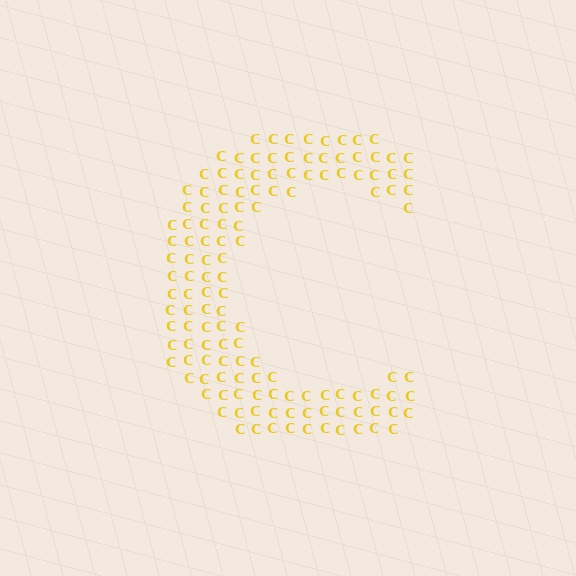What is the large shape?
The large shape is the letter C.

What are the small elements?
The small elements are letter C's.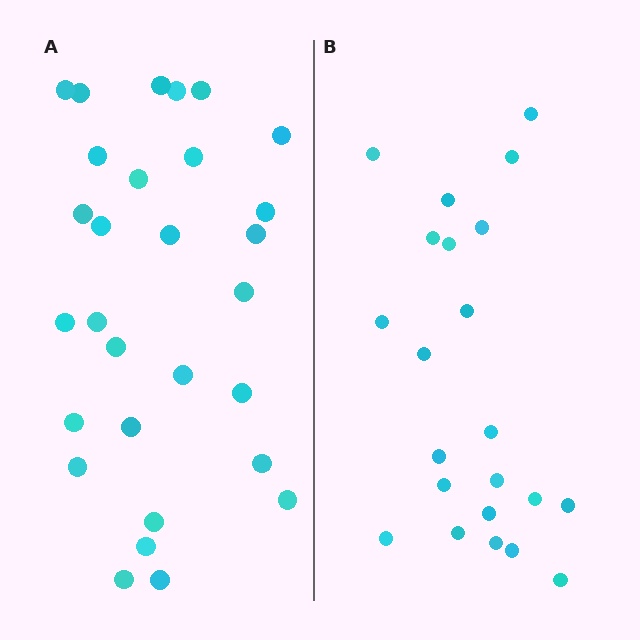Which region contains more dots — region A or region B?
Region A (the left region) has more dots.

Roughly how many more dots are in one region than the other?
Region A has roughly 8 or so more dots than region B.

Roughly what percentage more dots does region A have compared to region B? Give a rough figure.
About 30% more.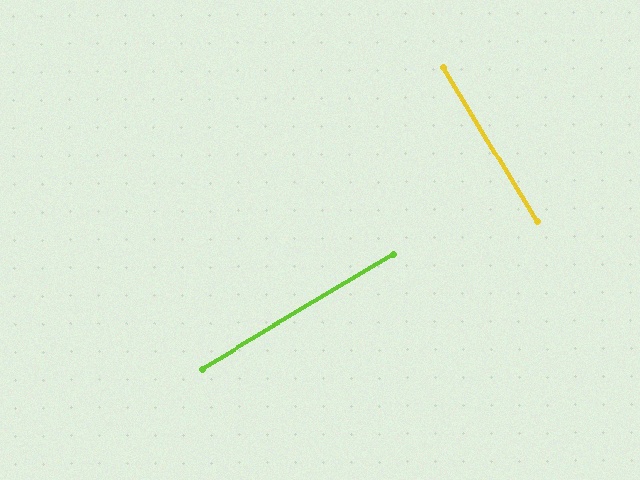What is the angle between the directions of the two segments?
Approximately 89 degrees.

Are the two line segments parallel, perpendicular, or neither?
Perpendicular — they meet at approximately 89°.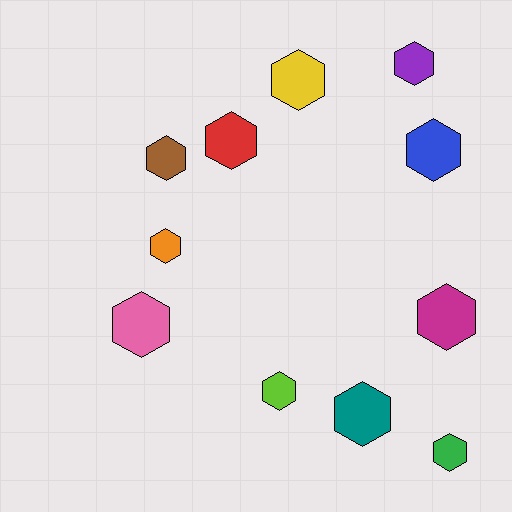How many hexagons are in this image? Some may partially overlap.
There are 11 hexagons.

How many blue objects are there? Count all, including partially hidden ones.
There is 1 blue object.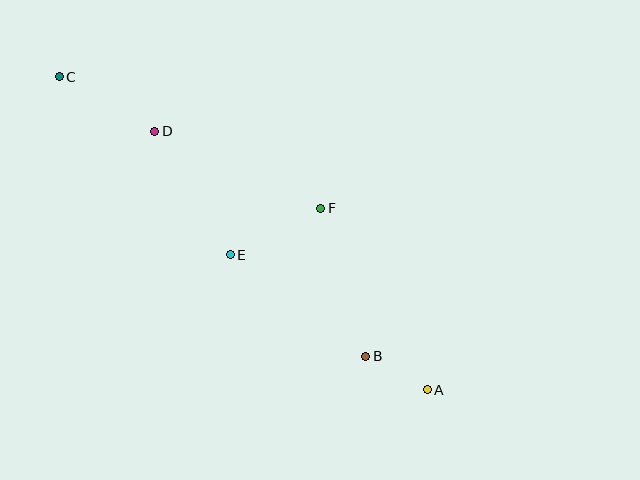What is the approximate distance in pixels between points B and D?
The distance between B and D is approximately 309 pixels.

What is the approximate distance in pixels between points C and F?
The distance between C and F is approximately 293 pixels.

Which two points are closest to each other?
Points A and B are closest to each other.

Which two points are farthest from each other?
Points A and C are farthest from each other.